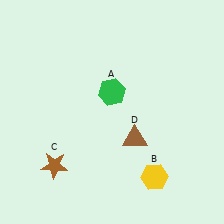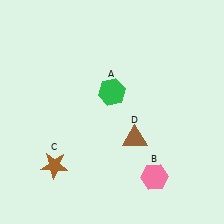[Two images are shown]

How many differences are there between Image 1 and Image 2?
There is 1 difference between the two images.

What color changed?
The hexagon (B) changed from yellow in Image 1 to pink in Image 2.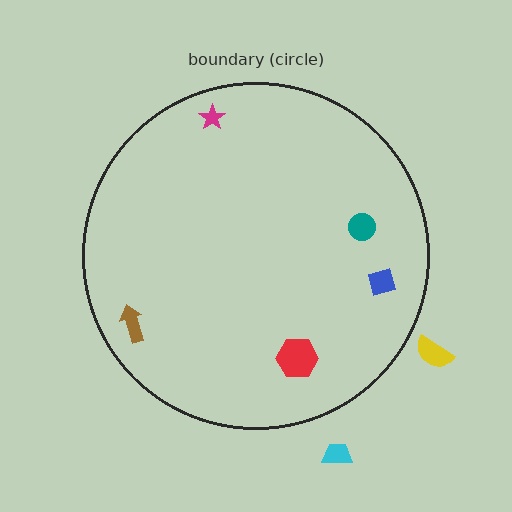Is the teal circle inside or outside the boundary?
Inside.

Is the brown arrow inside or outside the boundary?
Inside.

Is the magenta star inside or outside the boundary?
Inside.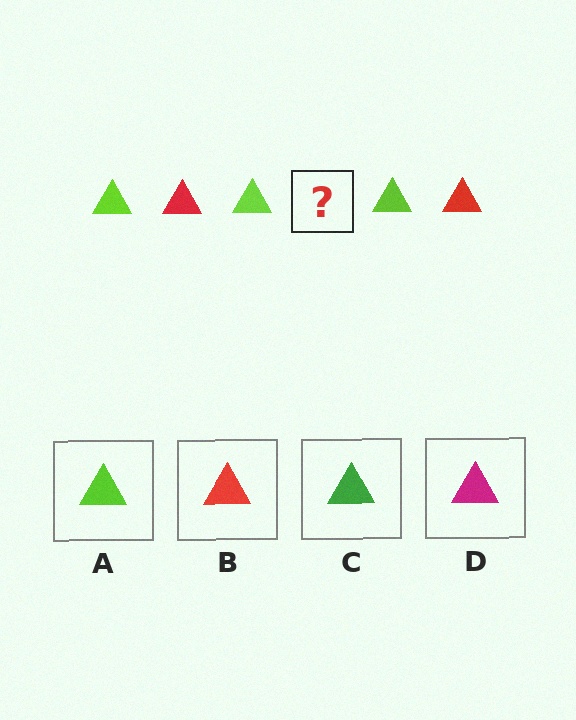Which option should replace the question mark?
Option B.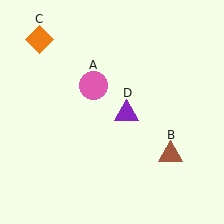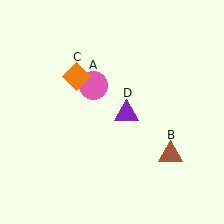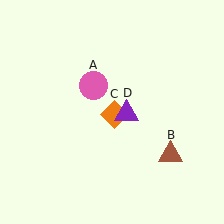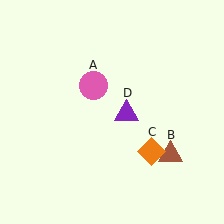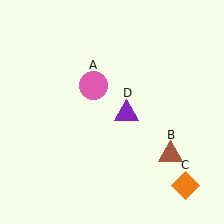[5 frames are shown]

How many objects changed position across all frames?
1 object changed position: orange diamond (object C).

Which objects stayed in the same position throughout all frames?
Pink circle (object A) and brown triangle (object B) and purple triangle (object D) remained stationary.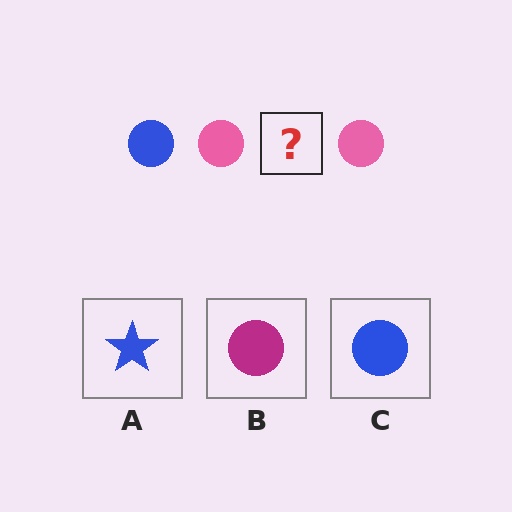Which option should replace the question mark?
Option C.